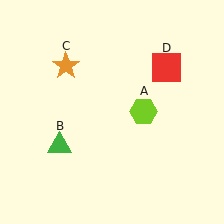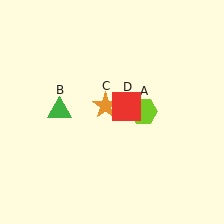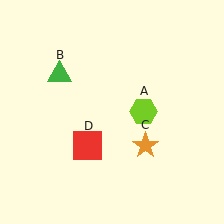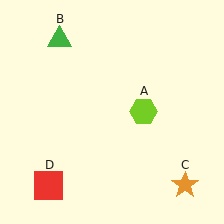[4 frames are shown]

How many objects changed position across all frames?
3 objects changed position: green triangle (object B), orange star (object C), red square (object D).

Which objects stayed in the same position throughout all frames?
Lime hexagon (object A) remained stationary.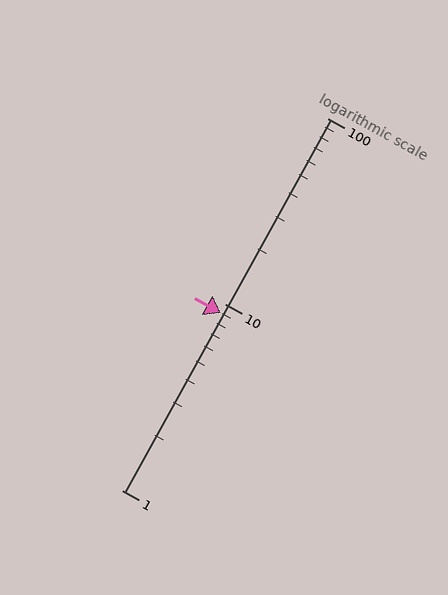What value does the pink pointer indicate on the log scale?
The pointer indicates approximately 9.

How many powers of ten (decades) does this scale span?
The scale spans 2 decades, from 1 to 100.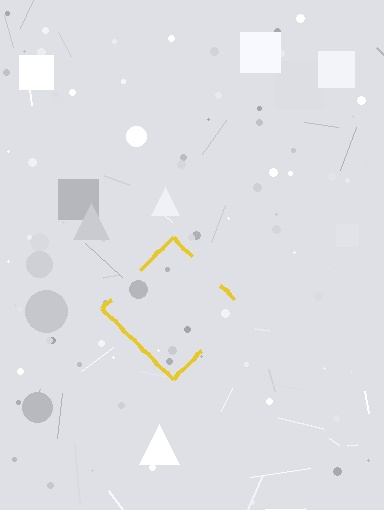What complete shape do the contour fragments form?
The contour fragments form a diamond.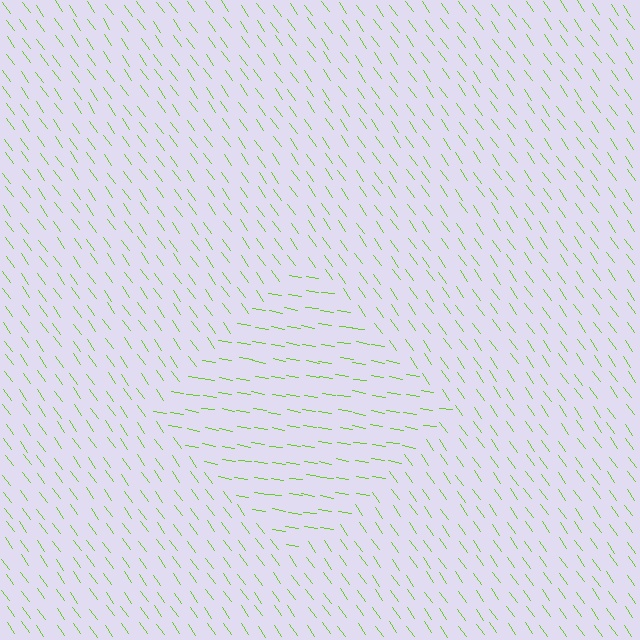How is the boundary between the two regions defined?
The boundary is defined purely by a change in line orientation (approximately 45 degrees difference). All lines are the same color and thickness.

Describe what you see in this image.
The image is filled with small lime line segments. A diamond region in the image has lines oriented differently from the surrounding lines, creating a visible texture boundary.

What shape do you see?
I see a diamond.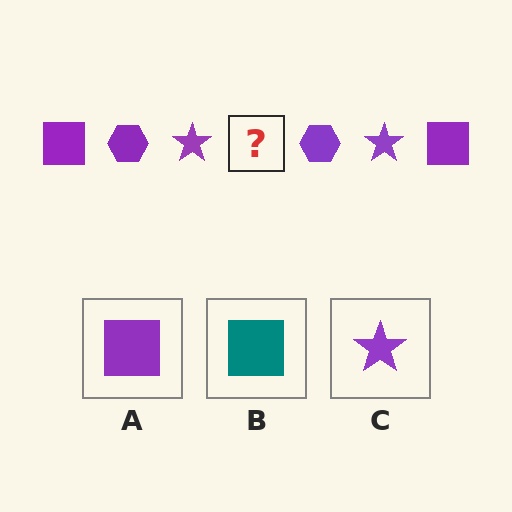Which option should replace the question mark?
Option A.